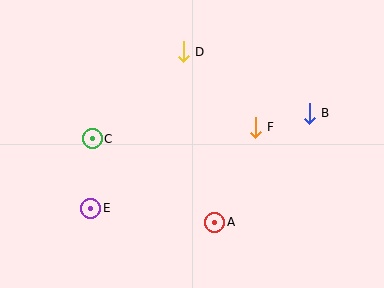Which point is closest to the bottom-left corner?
Point E is closest to the bottom-left corner.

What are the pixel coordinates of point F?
Point F is at (255, 127).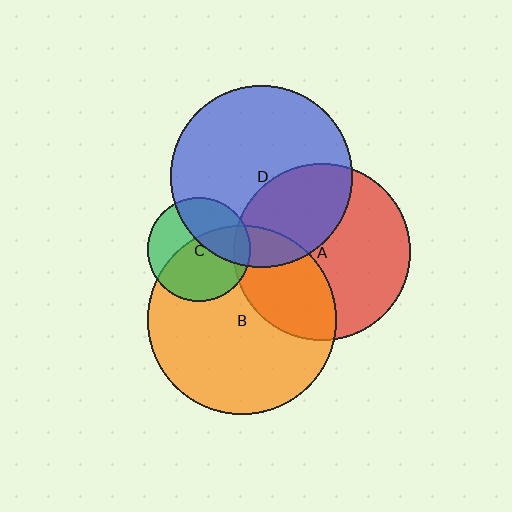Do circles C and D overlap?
Yes.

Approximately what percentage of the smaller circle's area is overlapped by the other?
Approximately 40%.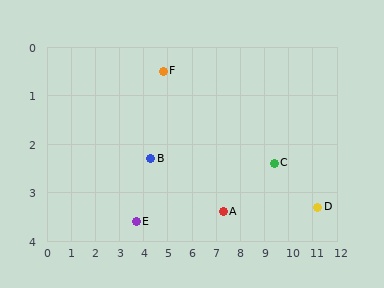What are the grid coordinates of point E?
Point E is at approximately (3.7, 3.6).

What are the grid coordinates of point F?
Point F is at approximately (4.8, 0.5).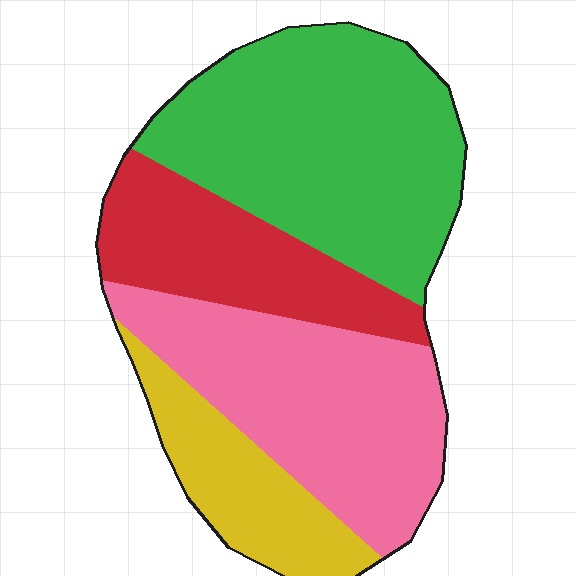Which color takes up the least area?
Yellow, at roughly 15%.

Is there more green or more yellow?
Green.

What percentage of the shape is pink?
Pink takes up about one third (1/3) of the shape.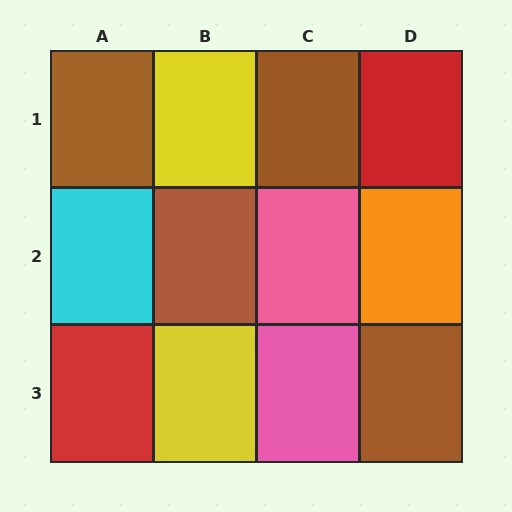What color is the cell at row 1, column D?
Red.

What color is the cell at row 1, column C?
Brown.